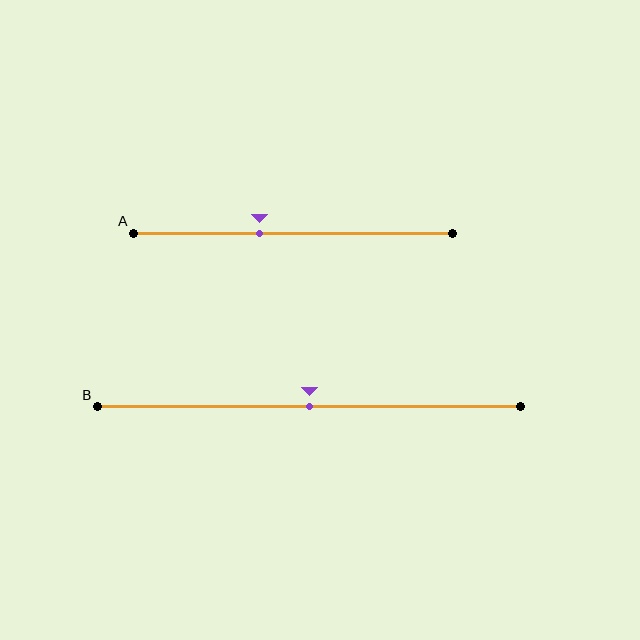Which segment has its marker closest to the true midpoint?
Segment B has its marker closest to the true midpoint.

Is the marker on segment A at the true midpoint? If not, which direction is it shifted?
No, the marker on segment A is shifted to the left by about 10% of the segment length.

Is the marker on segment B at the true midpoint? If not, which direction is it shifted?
Yes, the marker on segment B is at the true midpoint.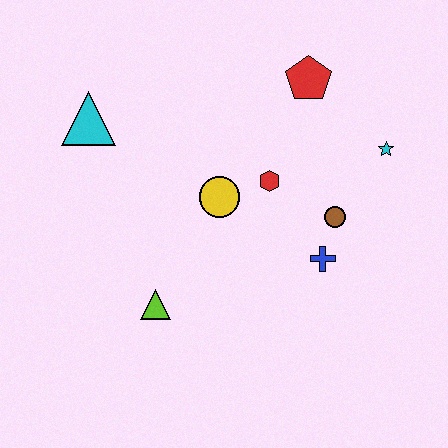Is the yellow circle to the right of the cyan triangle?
Yes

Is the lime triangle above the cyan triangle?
No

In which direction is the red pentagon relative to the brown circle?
The red pentagon is above the brown circle.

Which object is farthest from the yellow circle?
The cyan star is farthest from the yellow circle.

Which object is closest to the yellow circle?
The red hexagon is closest to the yellow circle.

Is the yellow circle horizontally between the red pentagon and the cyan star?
No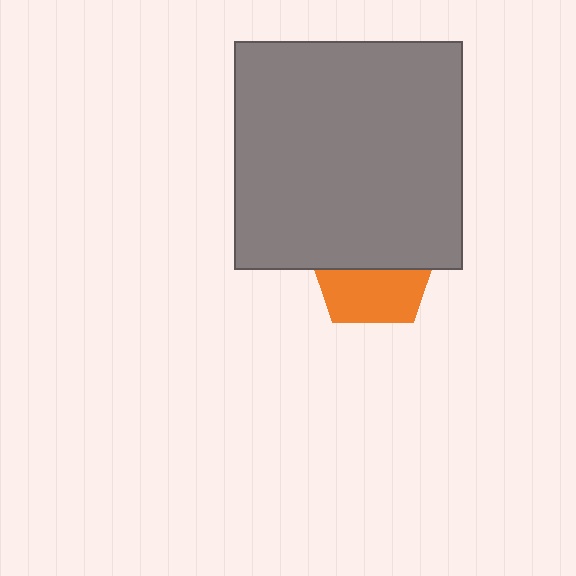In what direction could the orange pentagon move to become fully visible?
The orange pentagon could move down. That would shift it out from behind the gray square entirely.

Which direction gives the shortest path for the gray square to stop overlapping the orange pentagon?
Moving up gives the shortest separation.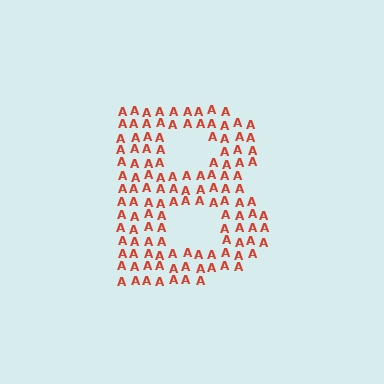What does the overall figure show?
The overall figure shows the letter B.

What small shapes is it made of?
It is made of small letter A's.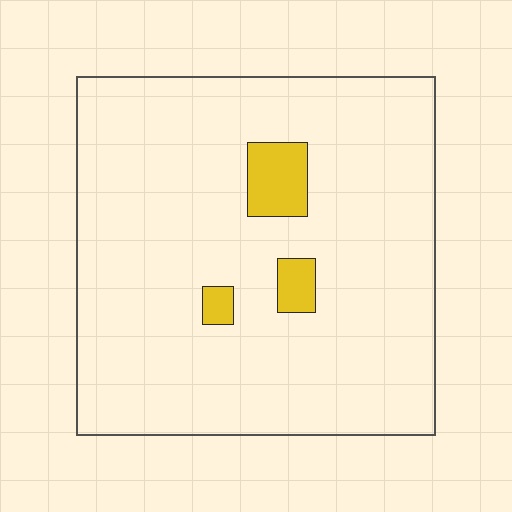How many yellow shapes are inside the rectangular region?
3.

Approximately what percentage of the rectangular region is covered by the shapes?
Approximately 5%.